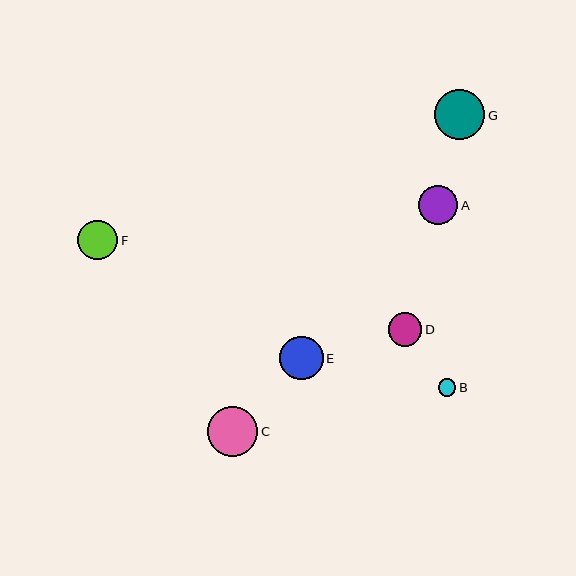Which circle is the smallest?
Circle B is the smallest with a size of approximately 18 pixels.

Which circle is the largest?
Circle G is the largest with a size of approximately 50 pixels.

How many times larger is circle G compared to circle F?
Circle G is approximately 1.3 times the size of circle F.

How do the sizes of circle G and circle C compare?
Circle G and circle C are approximately the same size.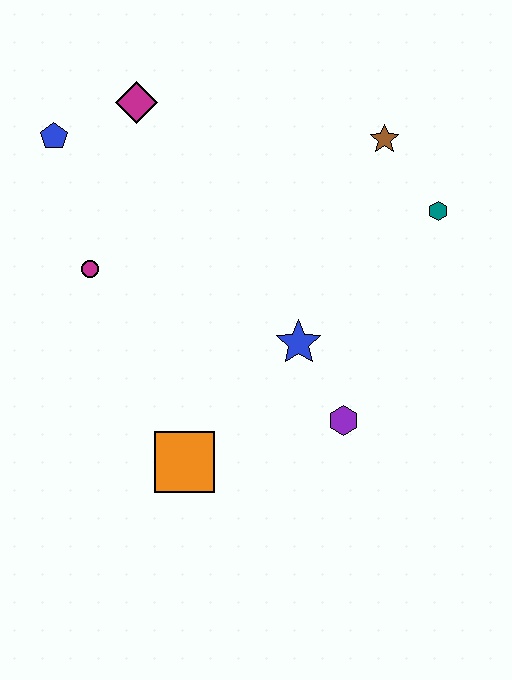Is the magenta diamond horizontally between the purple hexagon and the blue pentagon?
Yes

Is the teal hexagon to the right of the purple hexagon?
Yes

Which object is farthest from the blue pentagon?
The purple hexagon is farthest from the blue pentagon.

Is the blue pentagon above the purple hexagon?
Yes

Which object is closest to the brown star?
The teal hexagon is closest to the brown star.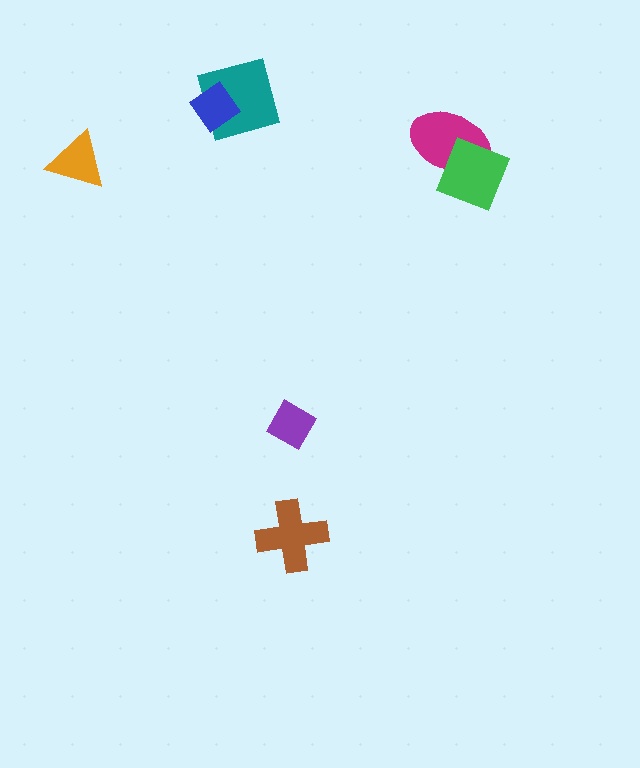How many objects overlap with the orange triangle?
0 objects overlap with the orange triangle.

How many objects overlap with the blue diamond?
1 object overlaps with the blue diamond.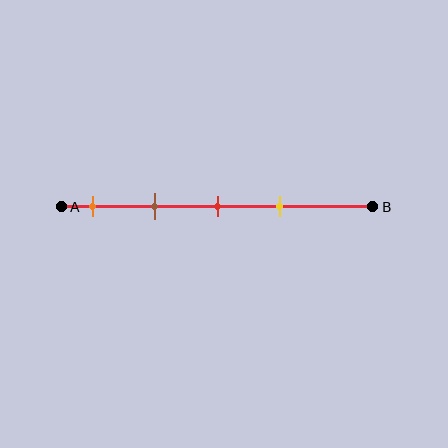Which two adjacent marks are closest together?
The red and yellow marks are the closest adjacent pair.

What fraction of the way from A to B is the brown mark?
The brown mark is approximately 30% (0.3) of the way from A to B.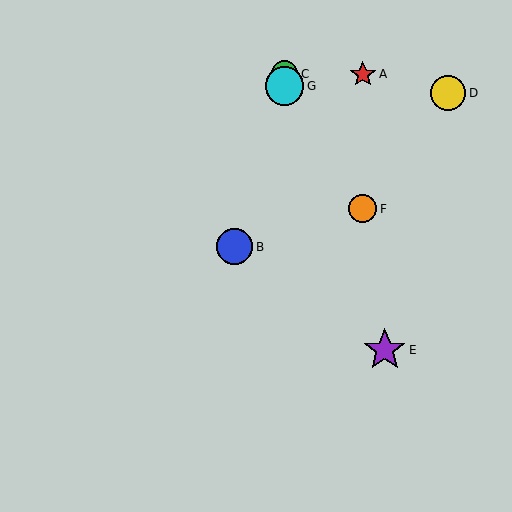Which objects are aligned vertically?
Objects C, G are aligned vertically.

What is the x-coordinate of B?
Object B is at x≈235.